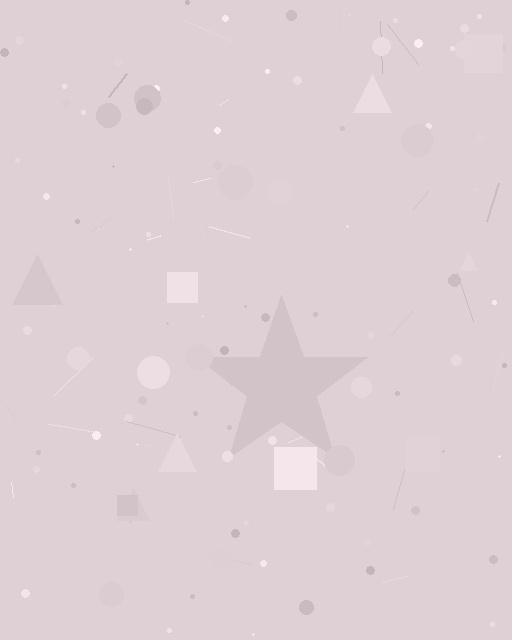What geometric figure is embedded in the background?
A star is embedded in the background.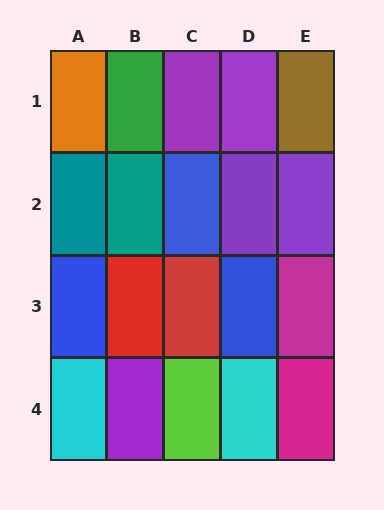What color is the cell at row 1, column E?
Brown.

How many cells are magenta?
2 cells are magenta.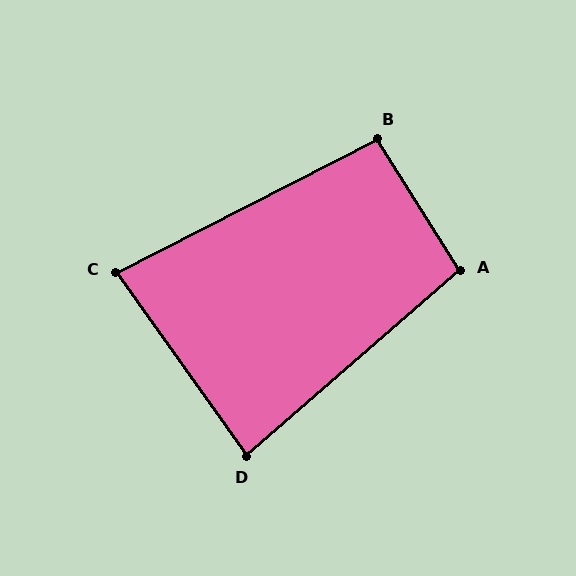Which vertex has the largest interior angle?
A, at approximately 98 degrees.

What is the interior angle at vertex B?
Approximately 95 degrees (obtuse).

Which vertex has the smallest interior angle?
C, at approximately 82 degrees.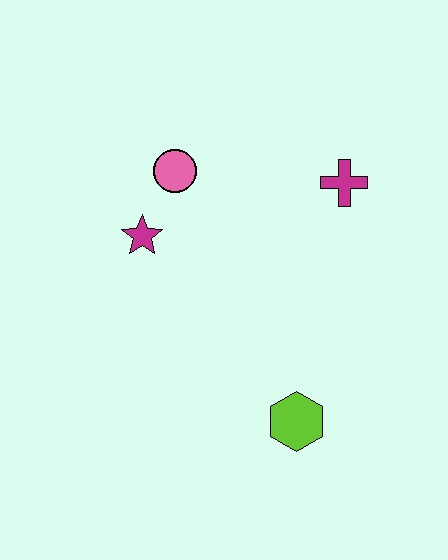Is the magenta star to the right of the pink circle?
No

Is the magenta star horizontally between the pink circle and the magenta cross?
No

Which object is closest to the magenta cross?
The pink circle is closest to the magenta cross.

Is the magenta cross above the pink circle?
No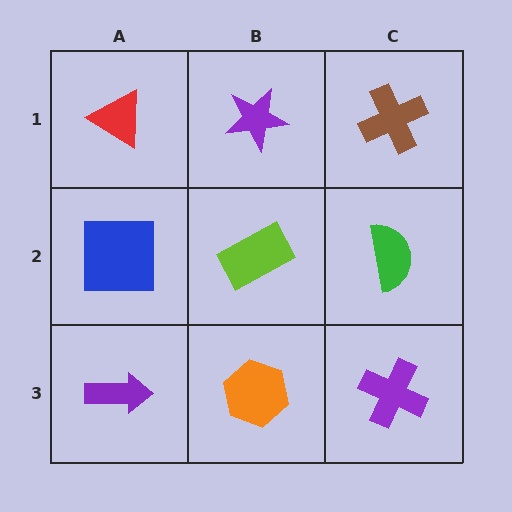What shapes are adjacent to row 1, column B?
A lime rectangle (row 2, column B), a red triangle (row 1, column A), a brown cross (row 1, column C).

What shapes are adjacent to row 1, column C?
A green semicircle (row 2, column C), a purple star (row 1, column B).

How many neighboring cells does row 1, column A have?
2.